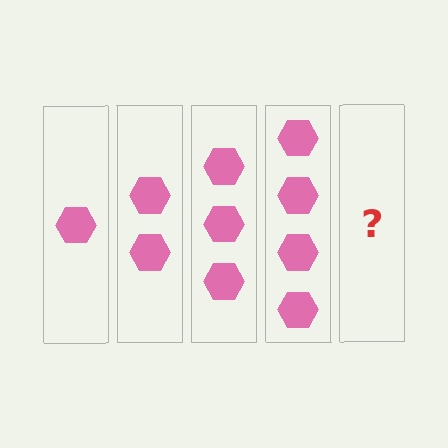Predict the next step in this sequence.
The next step is 5 hexagons.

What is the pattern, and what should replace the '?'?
The pattern is that each step adds one more hexagon. The '?' should be 5 hexagons.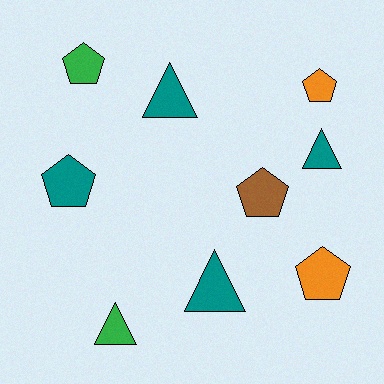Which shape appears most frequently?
Pentagon, with 5 objects.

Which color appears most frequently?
Teal, with 4 objects.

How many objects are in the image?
There are 9 objects.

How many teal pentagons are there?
There is 1 teal pentagon.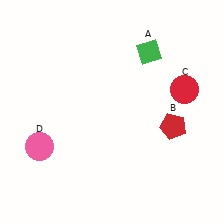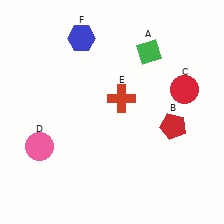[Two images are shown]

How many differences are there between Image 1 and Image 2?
There are 2 differences between the two images.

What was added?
A red cross (E), a blue hexagon (F) were added in Image 2.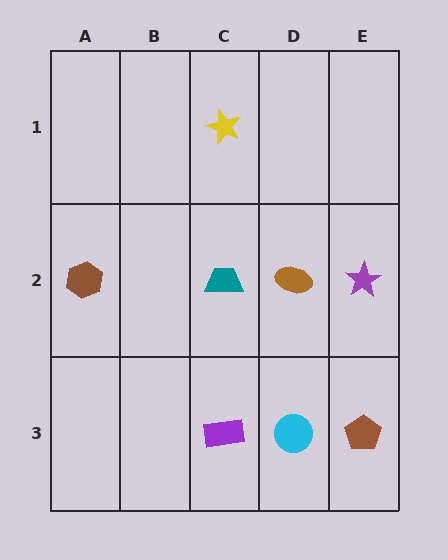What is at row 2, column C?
A teal trapezoid.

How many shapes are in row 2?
4 shapes.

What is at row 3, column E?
A brown pentagon.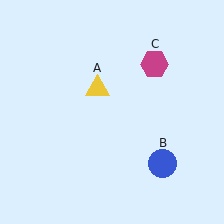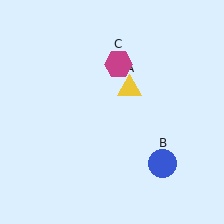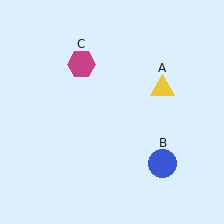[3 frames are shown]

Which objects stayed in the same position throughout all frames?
Blue circle (object B) remained stationary.